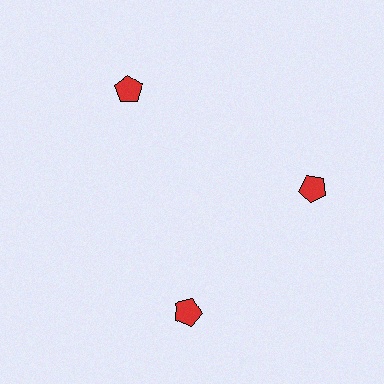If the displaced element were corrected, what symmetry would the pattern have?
It would have 3-fold rotational symmetry — the pattern would map onto itself every 120 degrees.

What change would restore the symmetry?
The symmetry would be restored by rotating it back into even spacing with its neighbors so that all 3 pentagons sit at equal angles and equal distance from the center.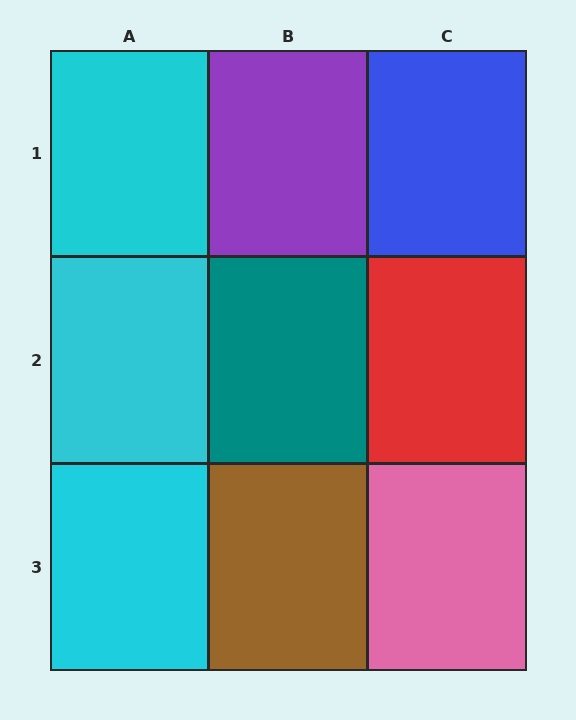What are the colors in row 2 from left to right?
Cyan, teal, red.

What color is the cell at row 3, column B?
Brown.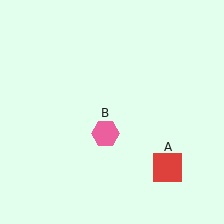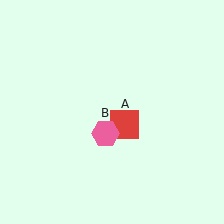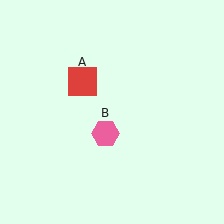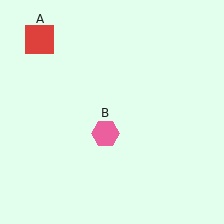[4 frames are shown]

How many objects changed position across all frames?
1 object changed position: red square (object A).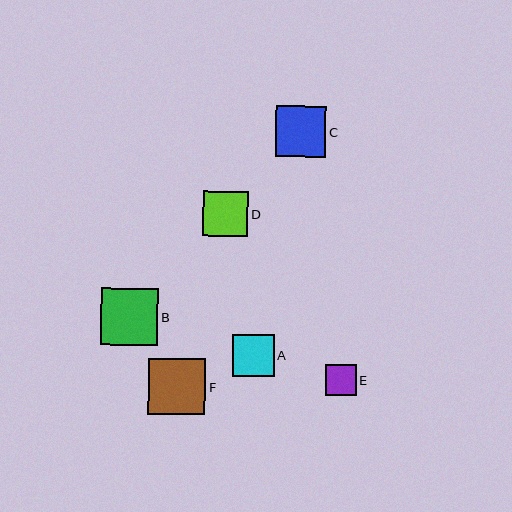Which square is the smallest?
Square E is the smallest with a size of approximately 31 pixels.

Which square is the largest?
Square B is the largest with a size of approximately 57 pixels.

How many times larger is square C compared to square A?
Square C is approximately 1.2 times the size of square A.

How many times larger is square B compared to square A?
Square B is approximately 1.4 times the size of square A.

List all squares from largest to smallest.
From largest to smallest: B, F, C, D, A, E.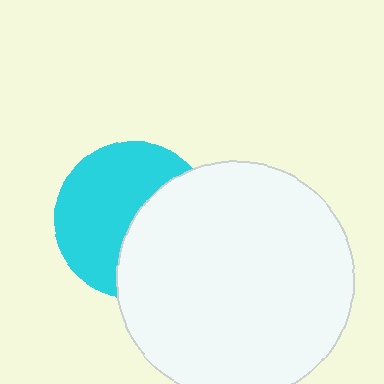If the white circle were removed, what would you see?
You would see the complete cyan circle.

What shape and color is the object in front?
The object in front is a white circle.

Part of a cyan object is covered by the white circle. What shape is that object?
It is a circle.